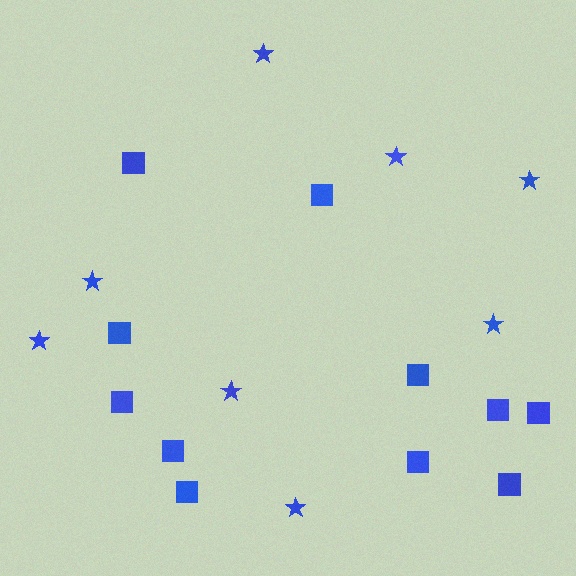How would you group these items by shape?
There are 2 groups: one group of stars (8) and one group of squares (11).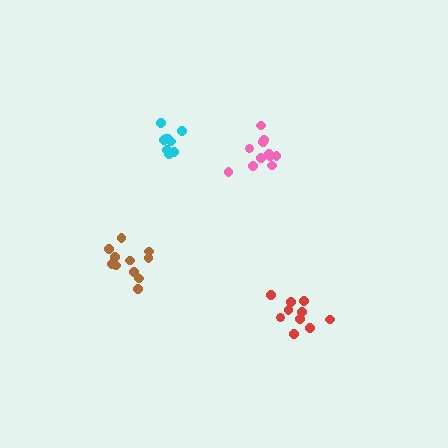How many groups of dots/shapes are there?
There are 4 groups.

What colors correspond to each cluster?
The clusters are colored: pink, brown, red, cyan.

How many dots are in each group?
Group 1: 11 dots, Group 2: 11 dots, Group 3: 10 dots, Group 4: 9 dots (41 total).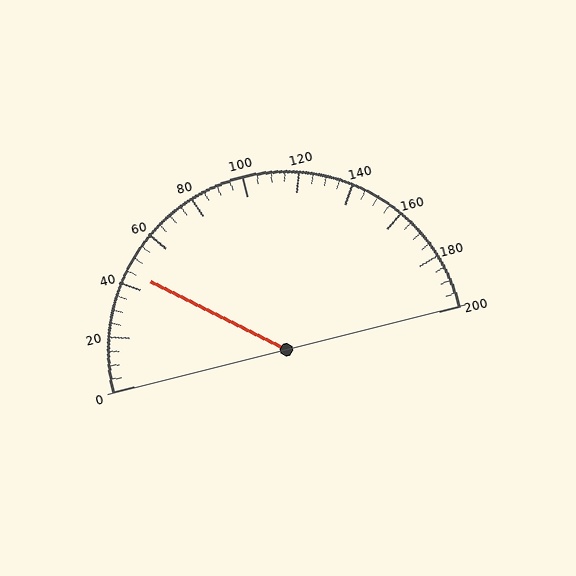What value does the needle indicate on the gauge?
The needle indicates approximately 45.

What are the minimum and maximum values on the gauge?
The gauge ranges from 0 to 200.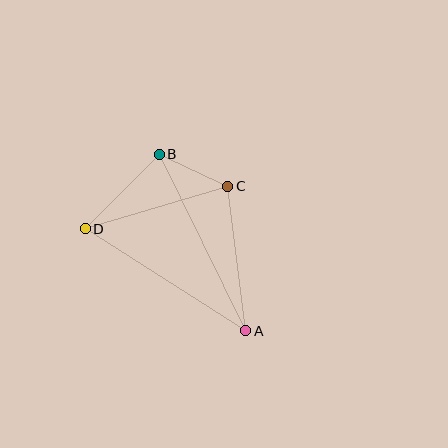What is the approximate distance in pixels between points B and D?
The distance between B and D is approximately 105 pixels.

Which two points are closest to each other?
Points B and C are closest to each other.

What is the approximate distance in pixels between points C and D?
The distance between C and D is approximately 149 pixels.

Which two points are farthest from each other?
Points A and B are farthest from each other.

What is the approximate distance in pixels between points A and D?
The distance between A and D is approximately 190 pixels.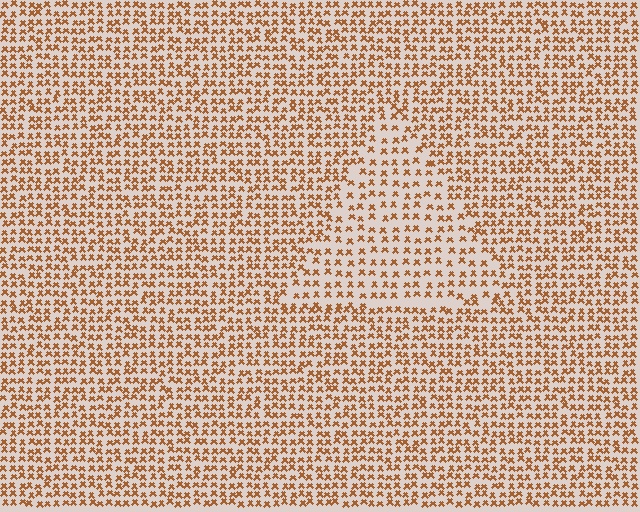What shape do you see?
I see a triangle.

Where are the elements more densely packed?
The elements are more densely packed outside the triangle boundary.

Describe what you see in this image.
The image contains small brown elements arranged at two different densities. A triangle-shaped region is visible where the elements are less densely packed than the surrounding area.